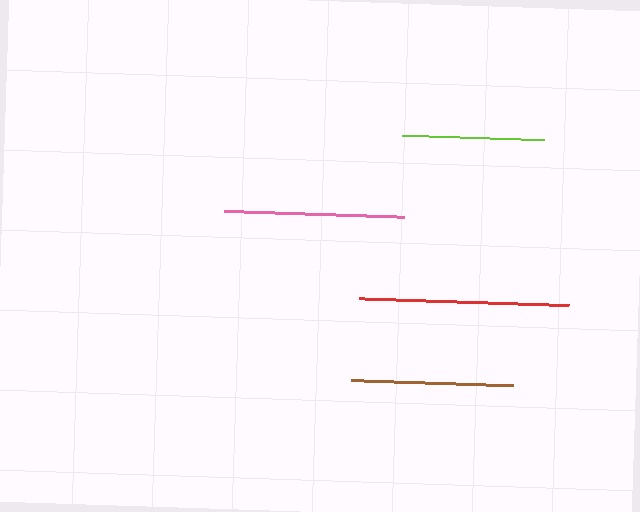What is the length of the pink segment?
The pink segment is approximately 180 pixels long.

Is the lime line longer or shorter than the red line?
The red line is longer than the lime line.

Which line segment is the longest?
The red line is the longest at approximately 210 pixels.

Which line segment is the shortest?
The lime line is the shortest at approximately 142 pixels.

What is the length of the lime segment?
The lime segment is approximately 142 pixels long.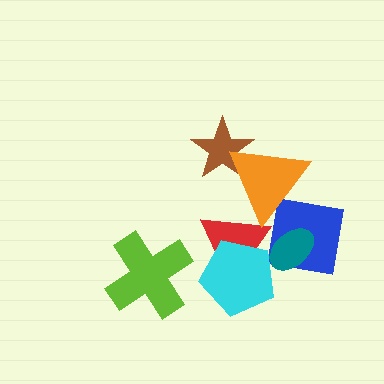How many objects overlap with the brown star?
1 object overlaps with the brown star.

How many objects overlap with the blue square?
2 objects overlap with the blue square.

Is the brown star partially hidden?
Yes, it is partially covered by another shape.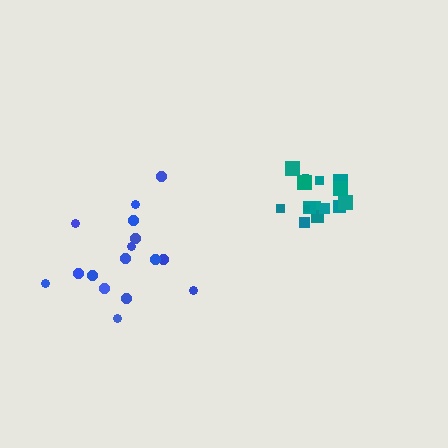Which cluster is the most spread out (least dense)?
Blue.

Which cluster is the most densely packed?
Teal.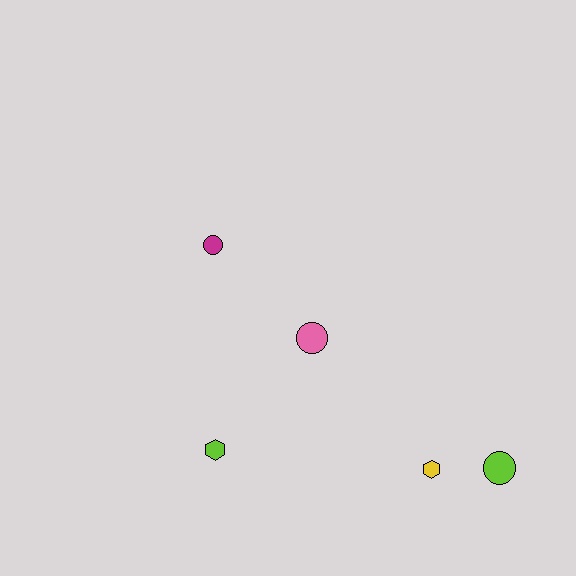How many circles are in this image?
There are 3 circles.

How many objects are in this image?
There are 5 objects.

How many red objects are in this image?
There are no red objects.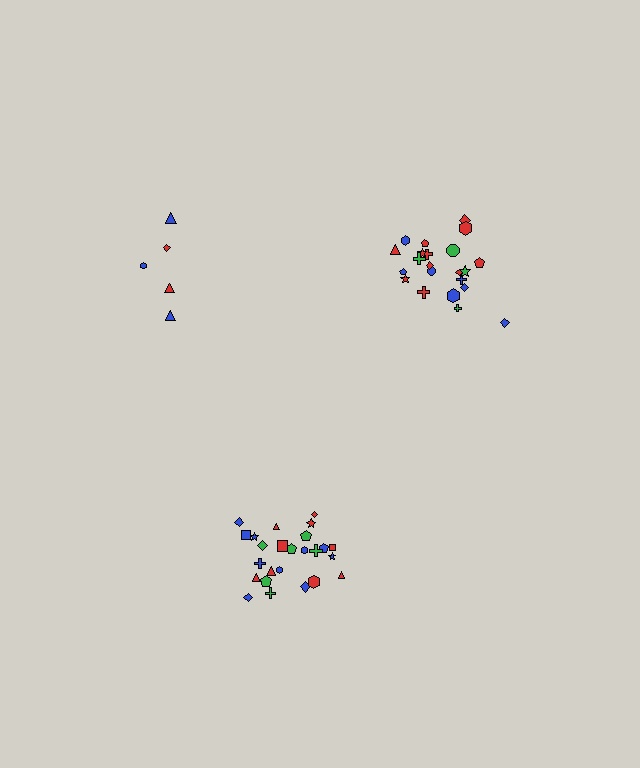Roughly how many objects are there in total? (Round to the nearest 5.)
Roughly 50 objects in total.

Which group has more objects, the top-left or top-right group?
The top-right group.